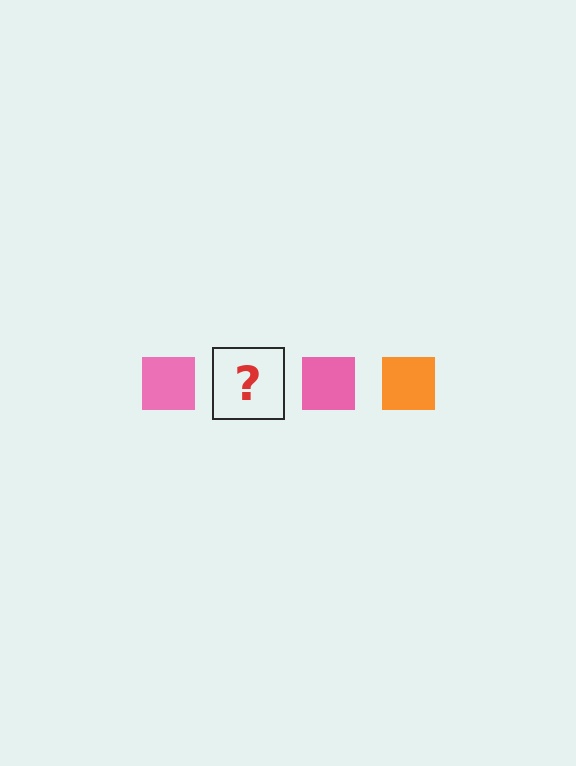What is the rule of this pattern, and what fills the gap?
The rule is that the pattern cycles through pink, orange squares. The gap should be filled with an orange square.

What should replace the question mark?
The question mark should be replaced with an orange square.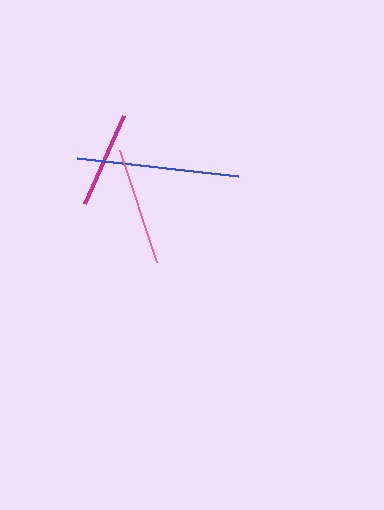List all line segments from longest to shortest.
From longest to shortest: blue, pink, magenta.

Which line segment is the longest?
The blue line is the longest at approximately 162 pixels.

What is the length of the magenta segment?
The magenta segment is approximately 96 pixels long.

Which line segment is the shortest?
The magenta line is the shortest at approximately 96 pixels.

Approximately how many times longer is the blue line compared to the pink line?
The blue line is approximately 1.4 times the length of the pink line.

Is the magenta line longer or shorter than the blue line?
The blue line is longer than the magenta line.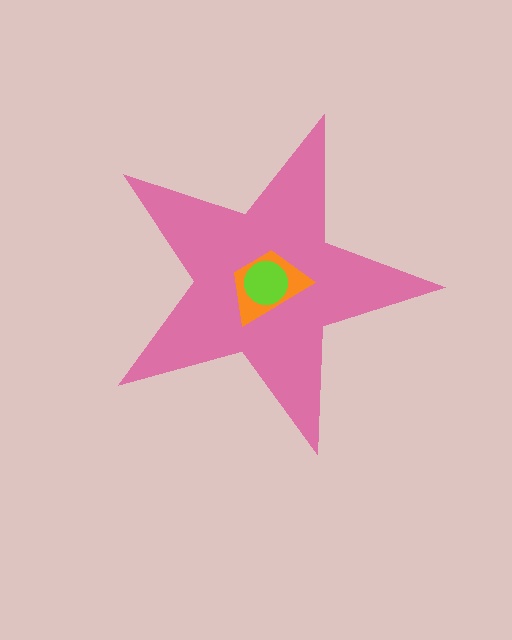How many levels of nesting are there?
3.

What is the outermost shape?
The pink star.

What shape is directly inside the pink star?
The orange trapezoid.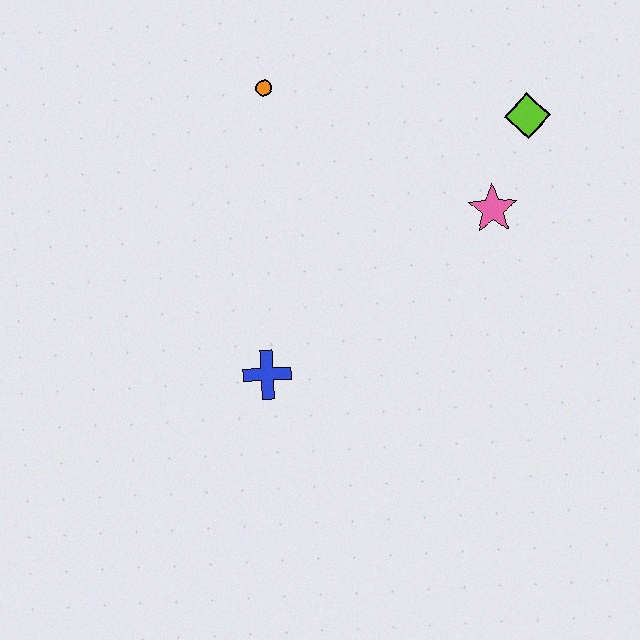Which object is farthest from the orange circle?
The blue cross is farthest from the orange circle.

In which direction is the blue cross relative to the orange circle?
The blue cross is below the orange circle.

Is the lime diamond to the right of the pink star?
Yes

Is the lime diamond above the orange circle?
No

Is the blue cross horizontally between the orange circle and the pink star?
No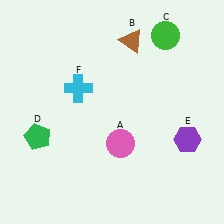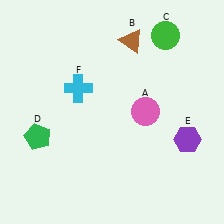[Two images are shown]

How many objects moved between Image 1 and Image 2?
1 object moved between the two images.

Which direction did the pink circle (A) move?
The pink circle (A) moved up.